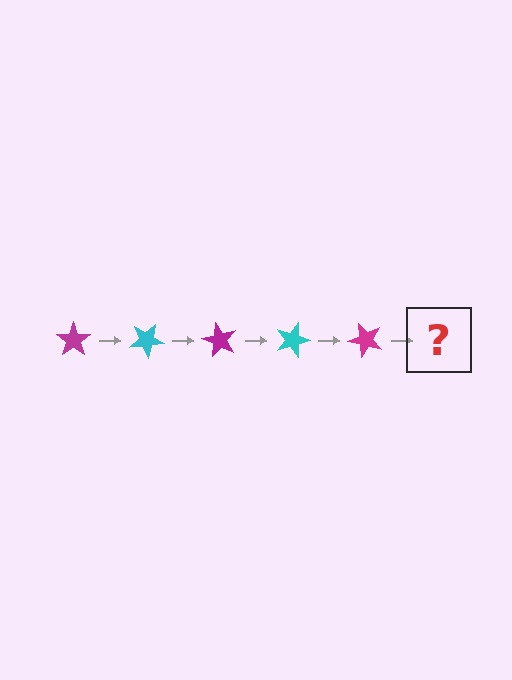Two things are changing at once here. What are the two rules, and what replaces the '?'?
The two rules are that it rotates 30 degrees each step and the color cycles through magenta and cyan. The '?' should be a cyan star, rotated 150 degrees from the start.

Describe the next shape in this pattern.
It should be a cyan star, rotated 150 degrees from the start.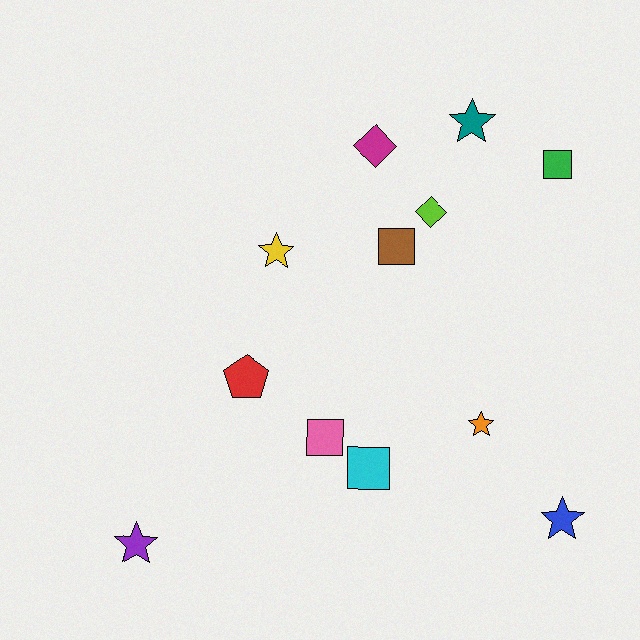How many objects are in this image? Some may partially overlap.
There are 12 objects.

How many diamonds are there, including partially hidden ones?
There are 2 diamonds.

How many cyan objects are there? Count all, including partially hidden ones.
There is 1 cyan object.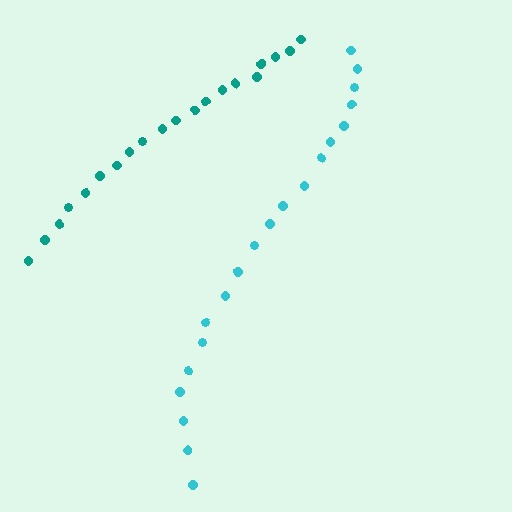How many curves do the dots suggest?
There are 2 distinct paths.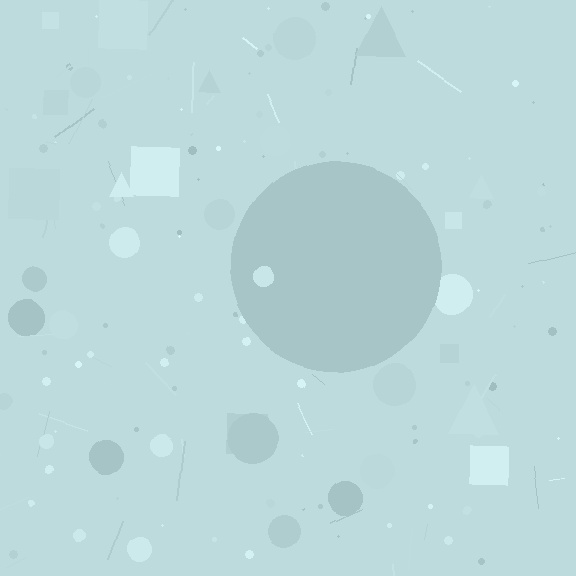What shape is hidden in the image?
A circle is hidden in the image.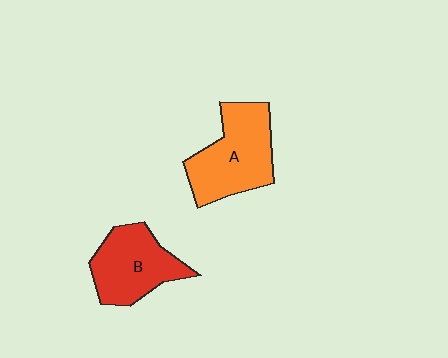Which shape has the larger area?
Shape A (orange).